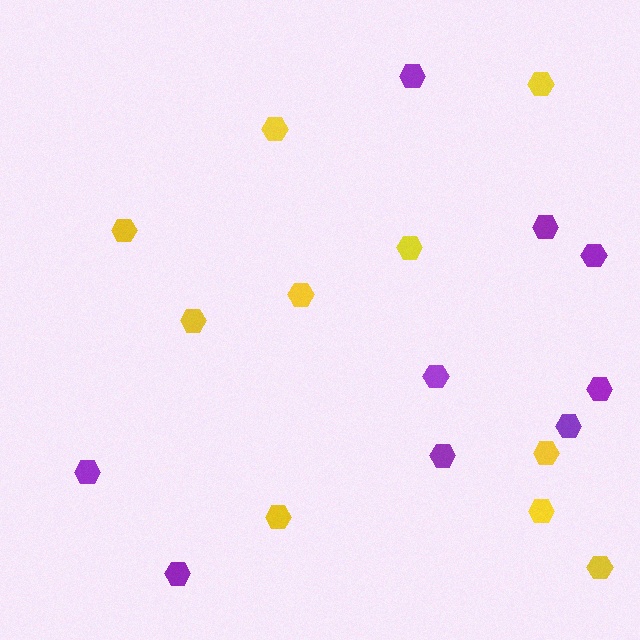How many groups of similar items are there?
There are 2 groups: one group of purple hexagons (9) and one group of yellow hexagons (10).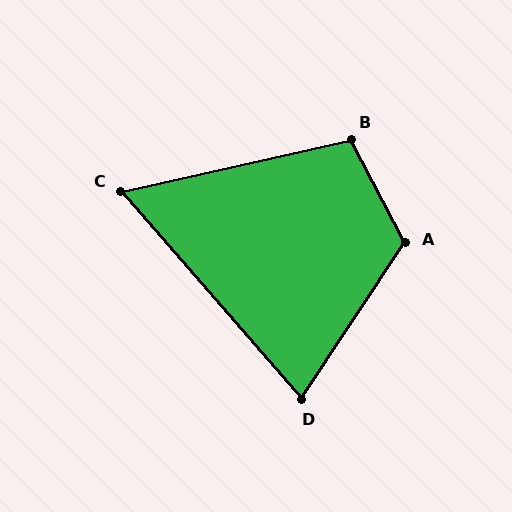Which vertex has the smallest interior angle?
C, at approximately 62 degrees.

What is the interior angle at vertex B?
Approximately 105 degrees (obtuse).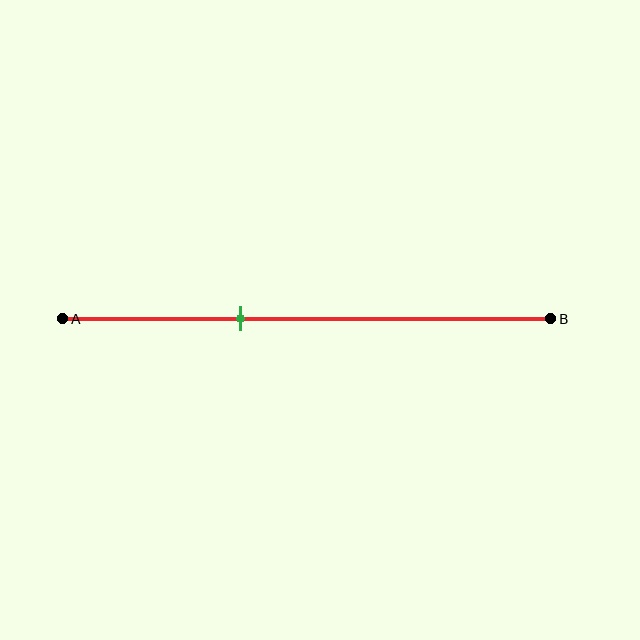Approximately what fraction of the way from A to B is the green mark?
The green mark is approximately 35% of the way from A to B.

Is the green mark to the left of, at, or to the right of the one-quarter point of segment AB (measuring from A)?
The green mark is to the right of the one-quarter point of segment AB.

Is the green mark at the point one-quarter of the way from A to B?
No, the mark is at about 35% from A, not at the 25% one-quarter point.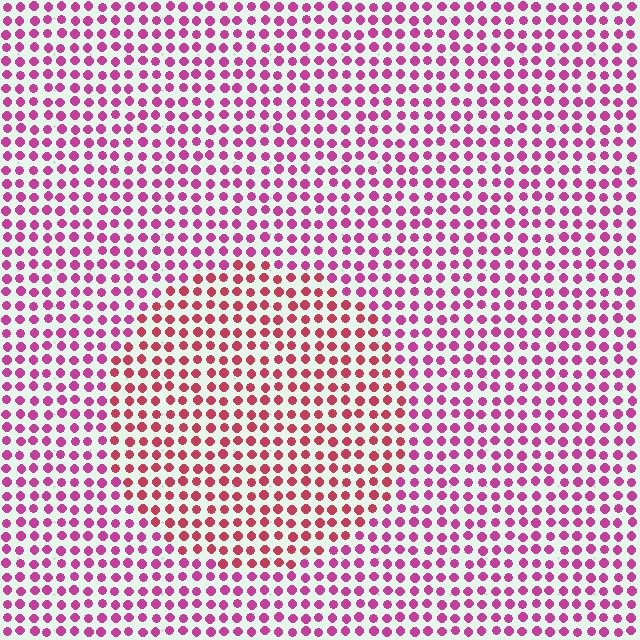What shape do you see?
I see a circle.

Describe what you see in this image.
The image is filled with small magenta elements in a uniform arrangement. A circle-shaped region is visible where the elements are tinted to a slightly different hue, forming a subtle color boundary.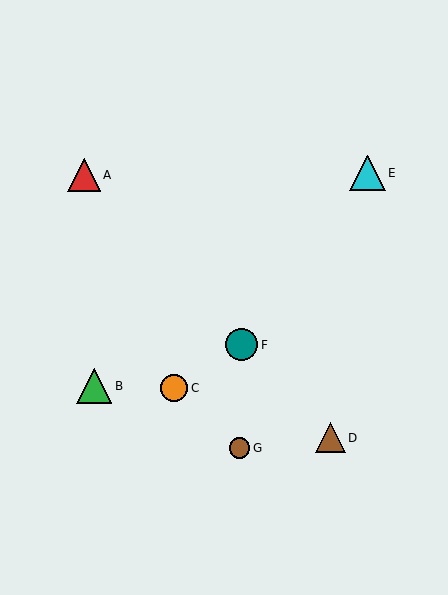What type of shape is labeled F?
Shape F is a teal circle.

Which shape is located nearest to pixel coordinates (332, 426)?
The brown triangle (labeled D) at (330, 438) is nearest to that location.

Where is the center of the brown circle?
The center of the brown circle is at (240, 448).